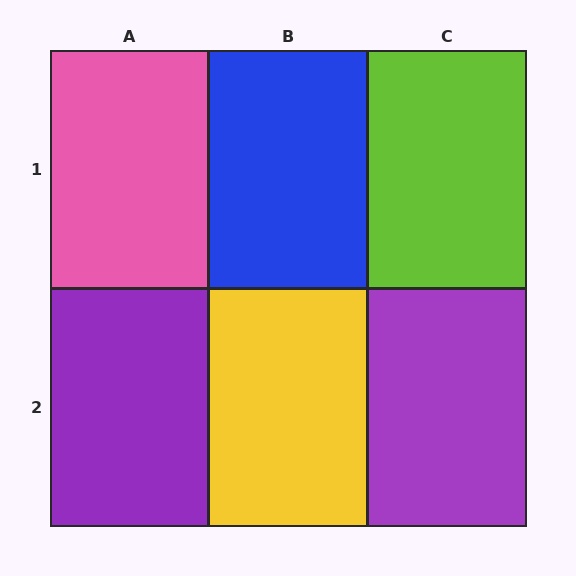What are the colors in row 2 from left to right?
Purple, yellow, purple.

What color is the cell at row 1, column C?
Lime.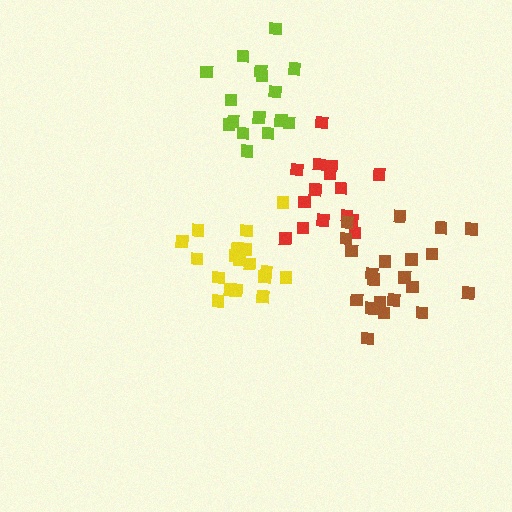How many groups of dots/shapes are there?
There are 4 groups.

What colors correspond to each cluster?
The clusters are colored: red, yellow, lime, brown.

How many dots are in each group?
Group 1: 15 dots, Group 2: 18 dots, Group 3: 16 dots, Group 4: 21 dots (70 total).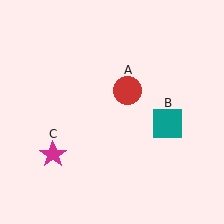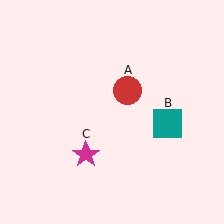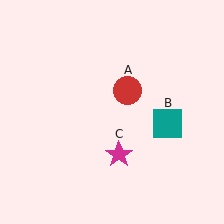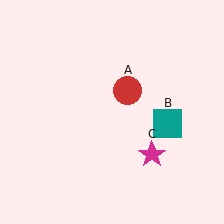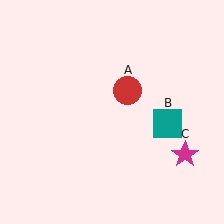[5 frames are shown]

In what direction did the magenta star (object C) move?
The magenta star (object C) moved right.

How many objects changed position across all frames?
1 object changed position: magenta star (object C).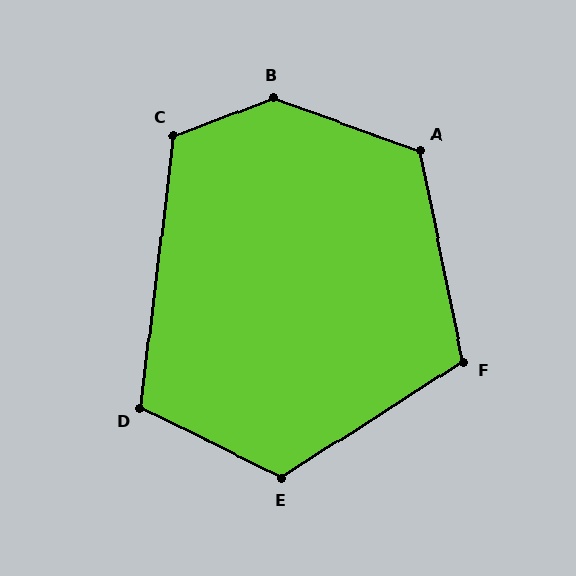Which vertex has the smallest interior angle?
D, at approximately 109 degrees.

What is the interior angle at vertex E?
Approximately 121 degrees (obtuse).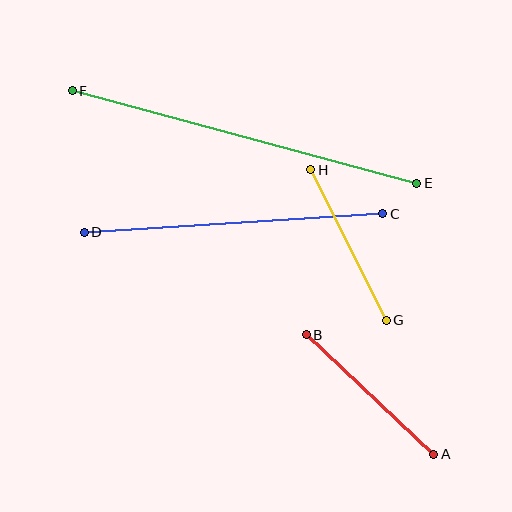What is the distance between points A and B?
The distance is approximately 175 pixels.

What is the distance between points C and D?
The distance is approximately 299 pixels.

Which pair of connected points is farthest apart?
Points E and F are farthest apart.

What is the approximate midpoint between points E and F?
The midpoint is at approximately (244, 137) pixels.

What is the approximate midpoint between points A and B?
The midpoint is at approximately (370, 395) pixels.